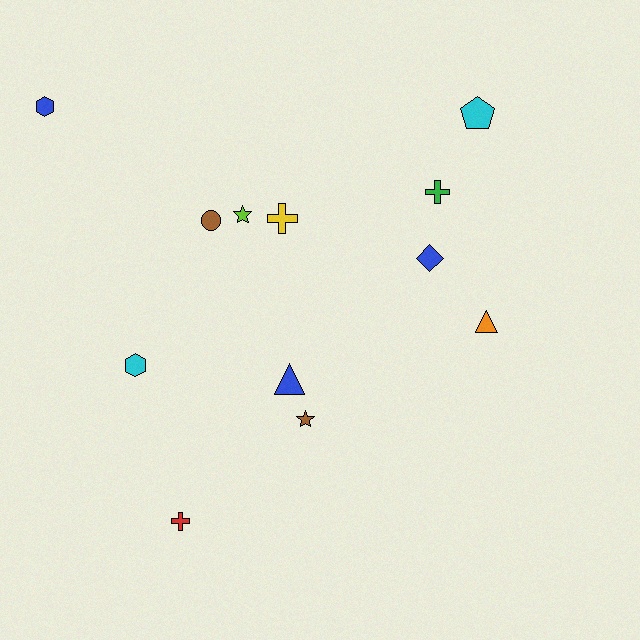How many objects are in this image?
There are 12 objects.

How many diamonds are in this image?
There is 1 diamond.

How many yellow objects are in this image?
There is 1 yellow object.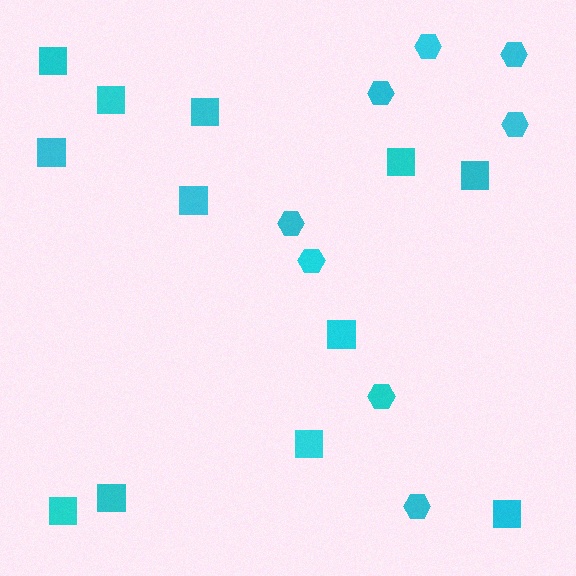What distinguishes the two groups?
There are 2 groups: one group of hexagons (8) and one group of squares (12).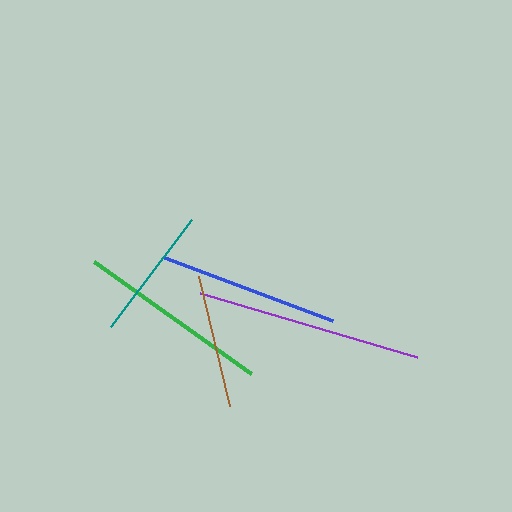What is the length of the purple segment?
The purple segment is approximately 227 pixels long.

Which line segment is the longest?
The purple line is the longest at approximately 227 pixels.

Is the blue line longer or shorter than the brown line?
The blue line is longer than the brown line.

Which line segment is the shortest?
The brown line is the shortest at approximately 134 pixels.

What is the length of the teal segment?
The teal segment is approximately 134 pixels long.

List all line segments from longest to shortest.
From longest to shortest: purple, green, blue, teal, brown.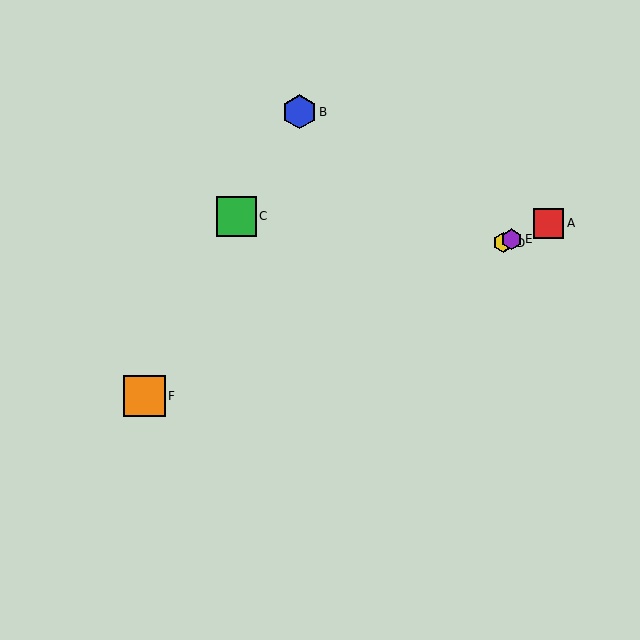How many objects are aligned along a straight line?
4 objects (A, D, E, F) are aligned along a straight line.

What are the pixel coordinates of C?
Object C is at (236, 216).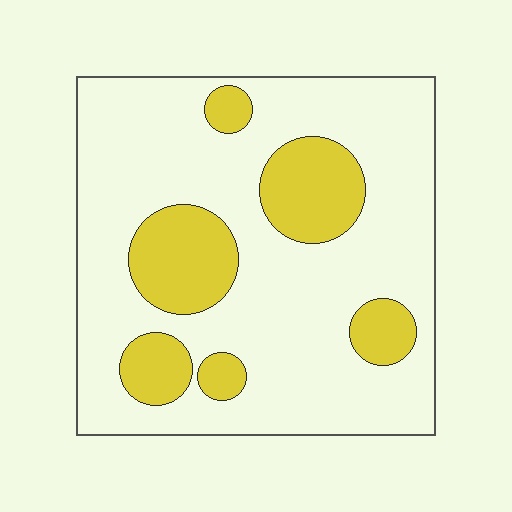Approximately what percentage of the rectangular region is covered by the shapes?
Approximately 25%.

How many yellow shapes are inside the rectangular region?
6.